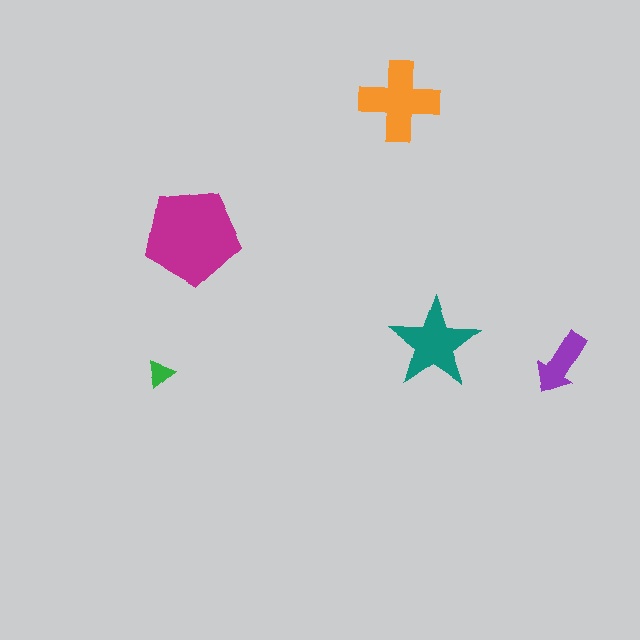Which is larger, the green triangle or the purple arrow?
The purple arrow.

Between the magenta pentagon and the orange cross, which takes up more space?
The magenta pentagon.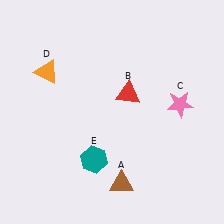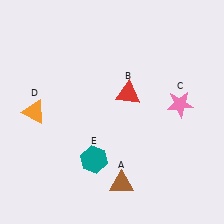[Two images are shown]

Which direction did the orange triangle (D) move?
The orange triangle (D) moved down.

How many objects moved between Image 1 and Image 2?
1 object moved between the two images.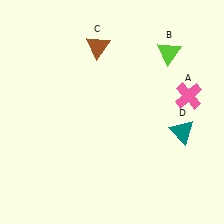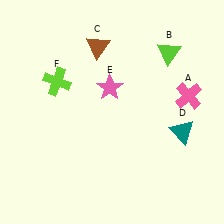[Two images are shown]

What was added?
A pink star (E), a lime cross (F) were added in Image 2.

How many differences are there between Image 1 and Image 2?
There are 2 differences between the two images.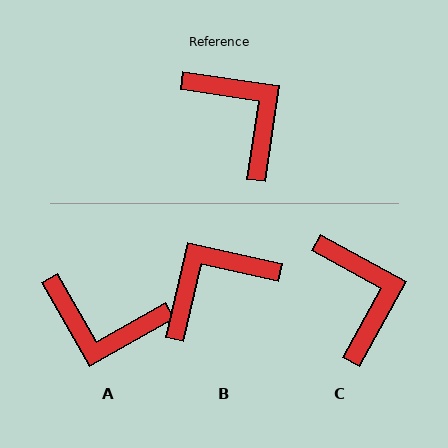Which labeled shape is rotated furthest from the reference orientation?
A, about 142 degrees away.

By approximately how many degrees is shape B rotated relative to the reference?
Approximately 86 degrees counter-clockwise.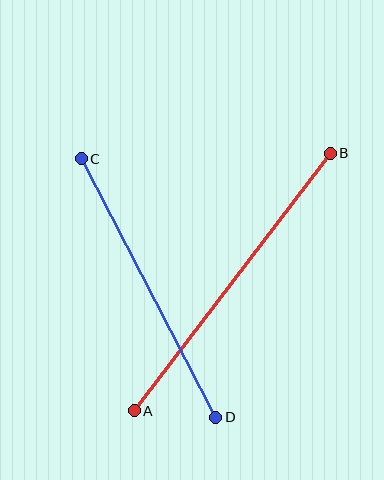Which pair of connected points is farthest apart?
Points A and B are farthest apart.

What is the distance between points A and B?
The distance is approximately 323 pixels.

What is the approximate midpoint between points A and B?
The midpoint is at approximately (232, 282) pixels.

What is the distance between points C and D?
The distance is approximately 291 pixels.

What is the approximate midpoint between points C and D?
The midpoint is at approximately (149, 288) pixels.